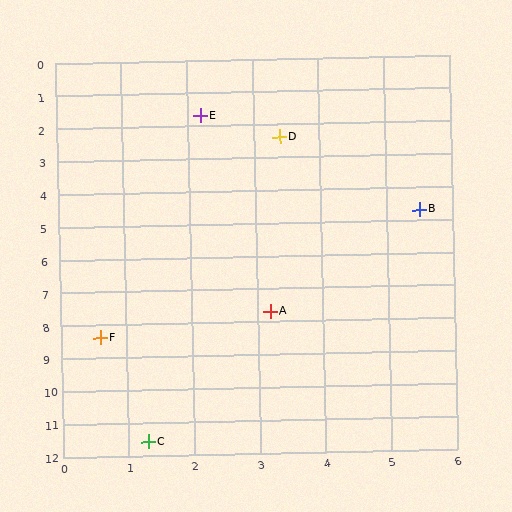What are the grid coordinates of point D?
Point D is at approximately (3.4, 2.4).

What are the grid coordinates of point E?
Point E is at approximately (2.2, 1.7).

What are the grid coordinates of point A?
Point A is at approximately (3.2, 7.7).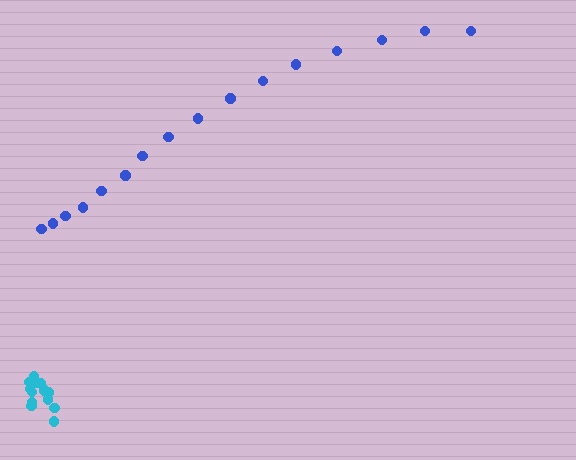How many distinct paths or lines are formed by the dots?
There are 2 distinct paths.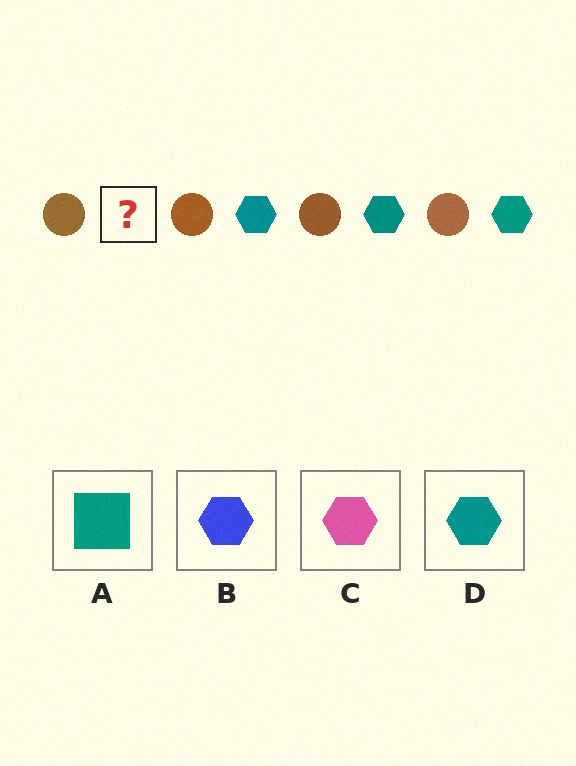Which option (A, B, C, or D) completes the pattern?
D.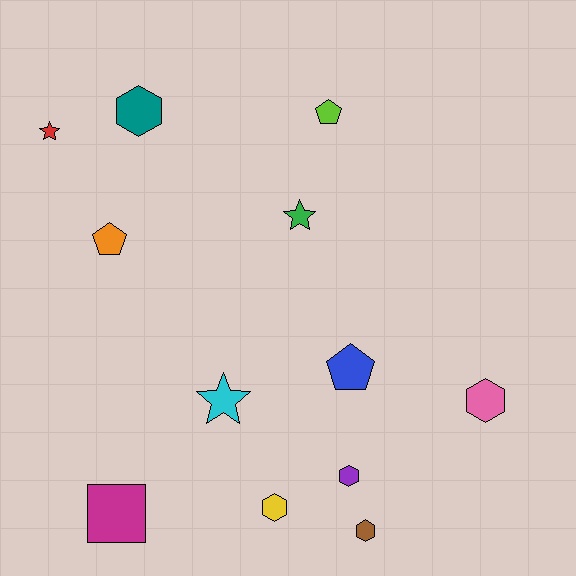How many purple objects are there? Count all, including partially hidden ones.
There is 1 purple object.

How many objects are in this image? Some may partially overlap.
There are 12 objects.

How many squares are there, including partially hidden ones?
There is 1 square.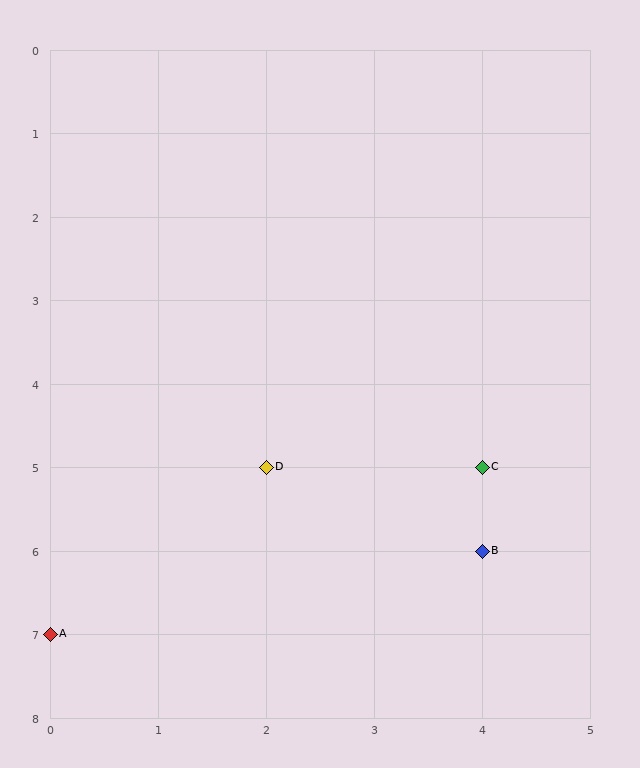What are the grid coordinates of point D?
Point D is at grid coordinates (2, 5).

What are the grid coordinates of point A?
Point A is at grid coordinates (0, 7).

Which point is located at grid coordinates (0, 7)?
Point A is at (0, 7).